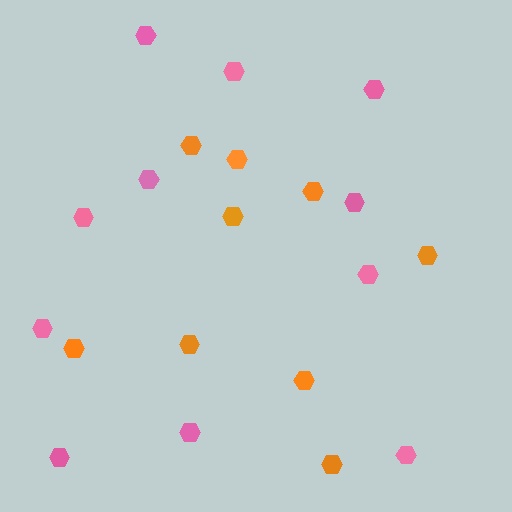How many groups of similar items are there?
There are 2 groups: one group of orange hexagons (9) and one group of pink hexagons (11).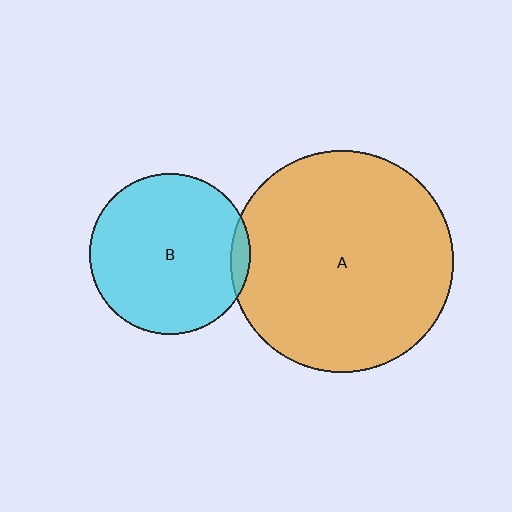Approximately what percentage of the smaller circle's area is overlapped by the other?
Approximately 5%.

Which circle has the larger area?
Circle A (orange).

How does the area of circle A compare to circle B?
Approximately 1.9 times.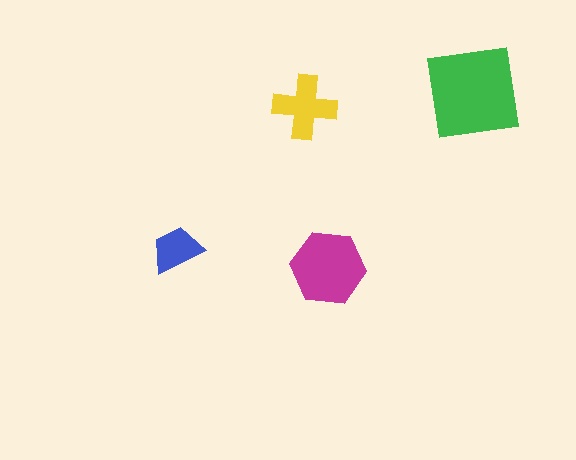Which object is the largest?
The green square.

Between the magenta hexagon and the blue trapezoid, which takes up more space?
The magenta hexagon.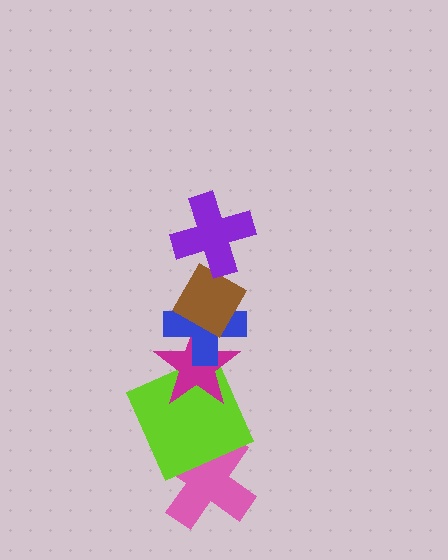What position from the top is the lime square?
The lime square is 5th from the top.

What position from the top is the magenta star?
The magenta star is 4th from the top.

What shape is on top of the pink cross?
The lime square is on top of the pink cross.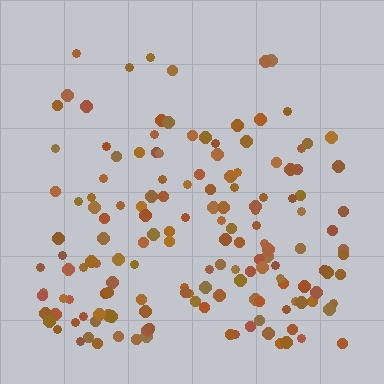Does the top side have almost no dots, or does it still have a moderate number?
Still a moderate number, just noticeably fewer than the bottom.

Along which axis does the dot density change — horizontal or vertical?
Vertical.